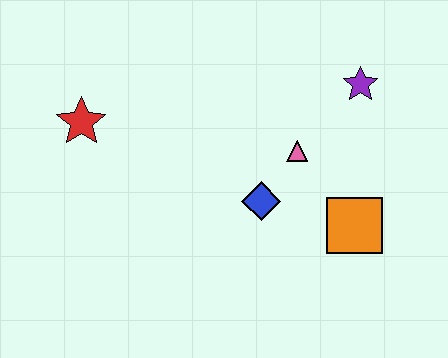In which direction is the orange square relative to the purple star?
The orange square is below the purple star.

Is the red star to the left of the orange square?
Yes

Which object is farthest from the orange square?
The red star is farthest from the orange square.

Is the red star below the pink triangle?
No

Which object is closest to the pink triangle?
The blue diamond is closest to the pink triangle.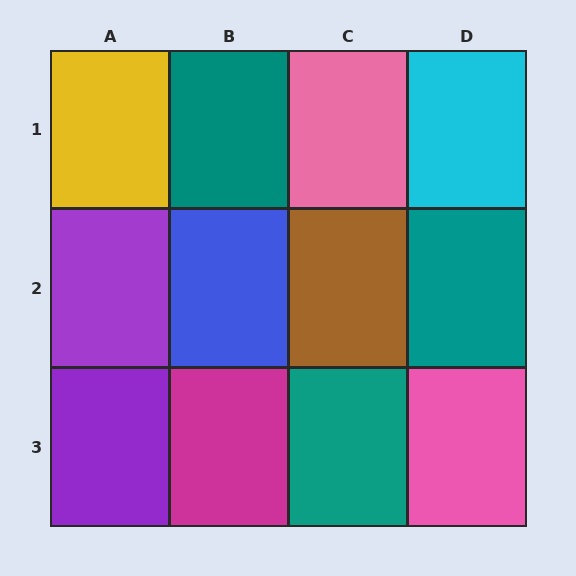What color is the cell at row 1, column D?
Cyan.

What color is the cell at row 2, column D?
Teal.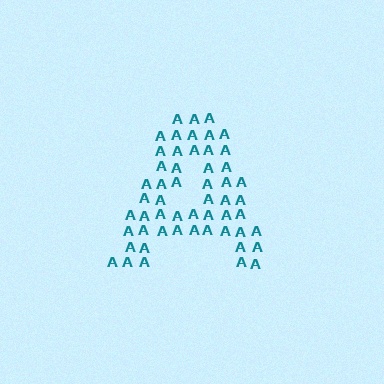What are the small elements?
The small elements are letter A's.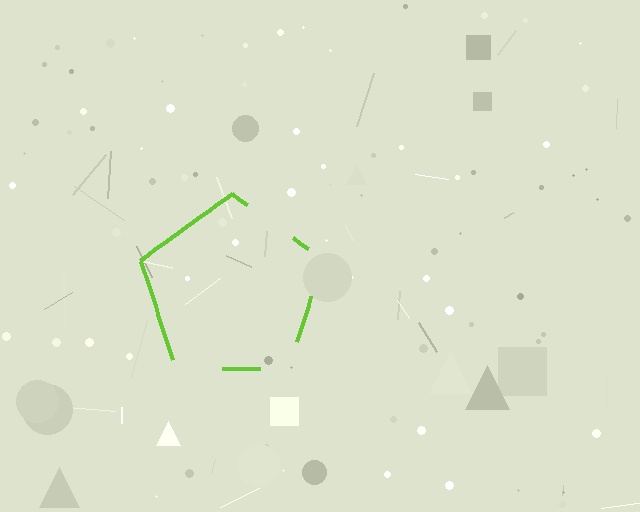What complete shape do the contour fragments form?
The contour fragments form a pentagon.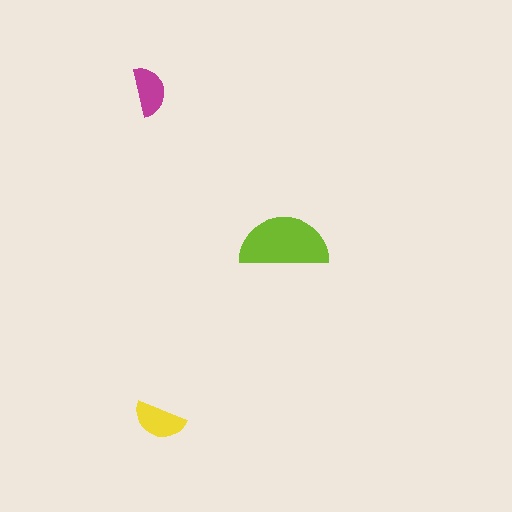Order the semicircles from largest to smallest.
the lime one, the yellow one, the magenta one.